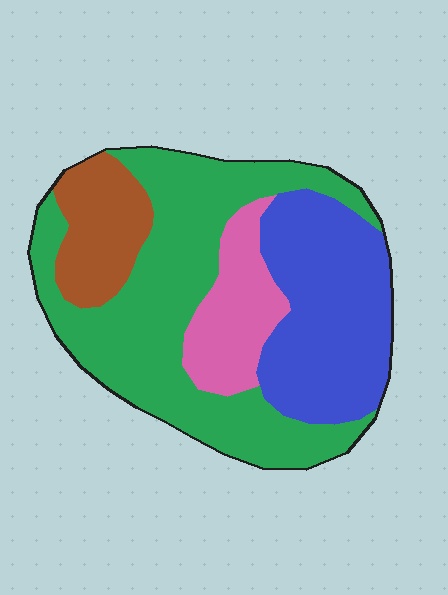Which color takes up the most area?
Green, at roughly 45%.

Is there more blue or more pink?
Blue.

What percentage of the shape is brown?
Brown takes up about one eighth (1/8) of the shape.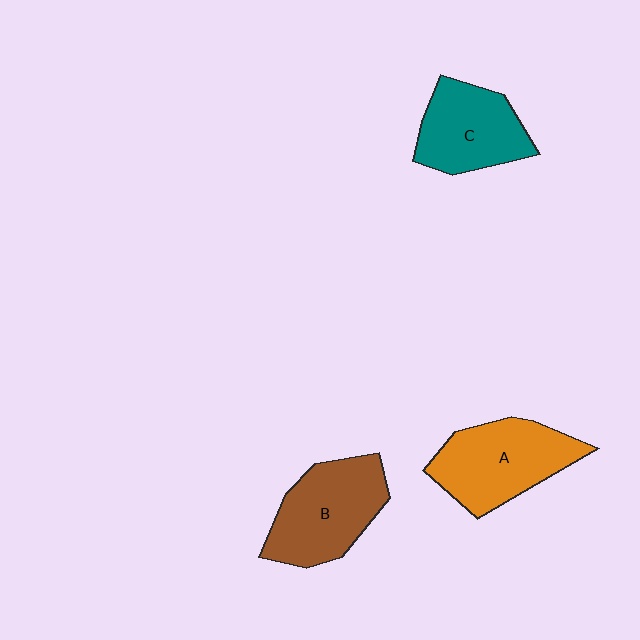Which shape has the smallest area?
Shape C (teal).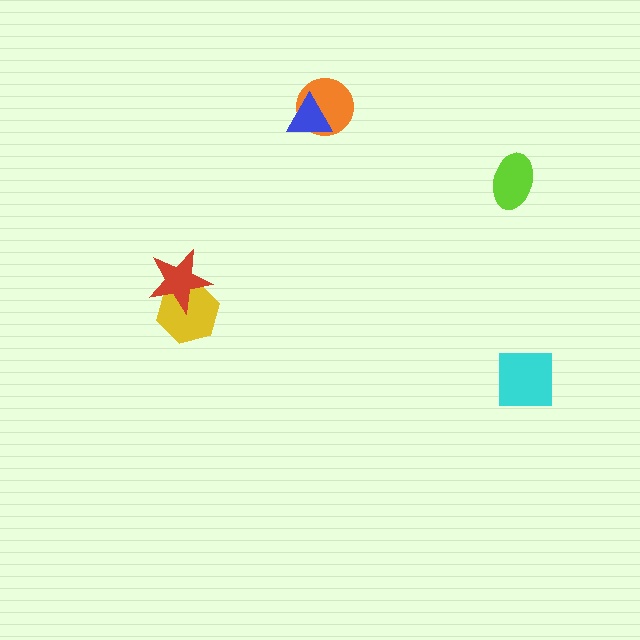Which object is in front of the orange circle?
The blue triangle is in front of the orange circle.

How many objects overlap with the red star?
1 object overlaps with the red star.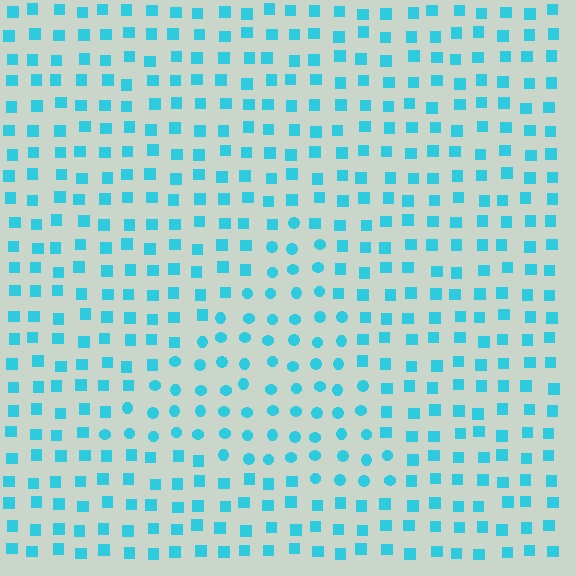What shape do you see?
I see a triangle.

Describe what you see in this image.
The image is filled with small cyan elements arranged in a uniform grid. A triangle-shaped region contains circles, while the surrounding area contains squares. The boundary is defined purely by the change in element shape.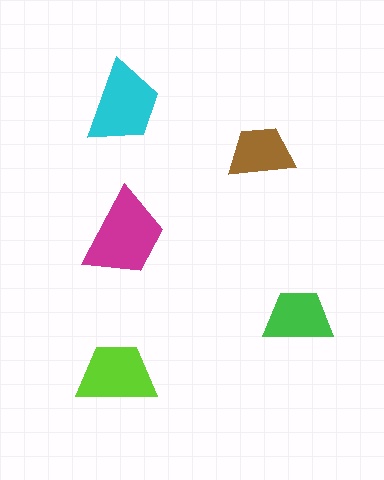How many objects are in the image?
There are 5 objects in the image.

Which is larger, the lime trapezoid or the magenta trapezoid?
The magenta one.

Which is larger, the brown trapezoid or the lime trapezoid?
The lime one.